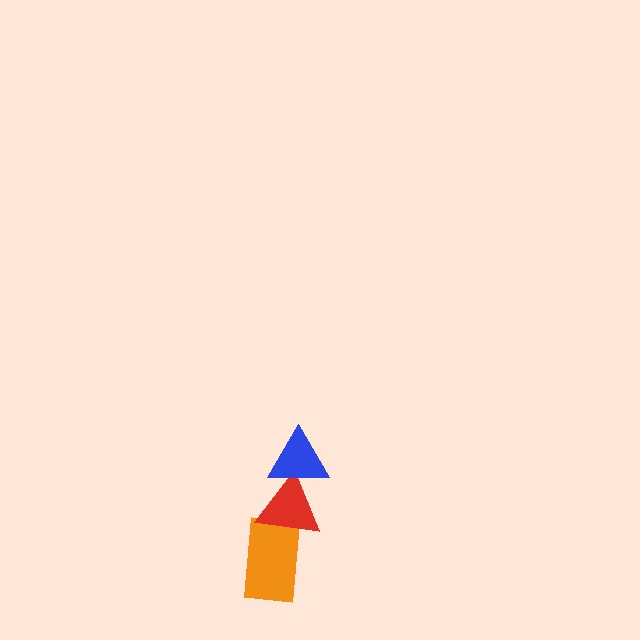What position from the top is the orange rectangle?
The orange rectangle is 3rd from the top.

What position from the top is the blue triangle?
The blue triangle is 1st from the top.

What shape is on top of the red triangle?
The blue triangle is on top of the red triangle.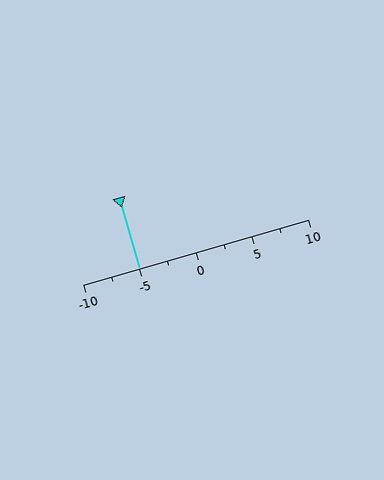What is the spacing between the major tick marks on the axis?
The major ticks are spaced 5 apart.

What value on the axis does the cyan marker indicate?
The marker indicates approximately -5.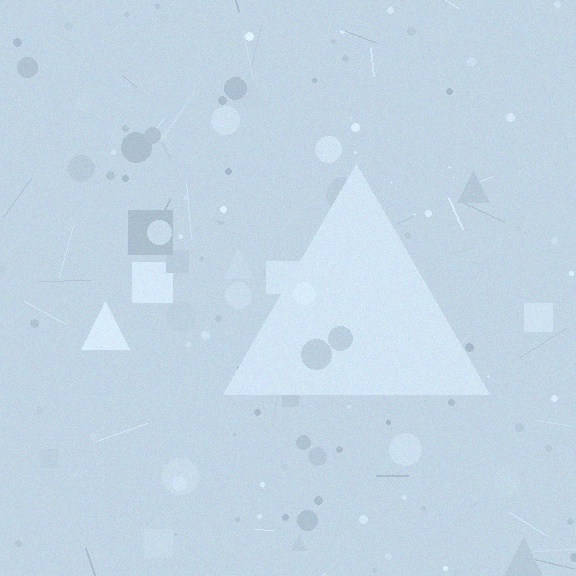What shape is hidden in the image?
A triangle is hidden in the image.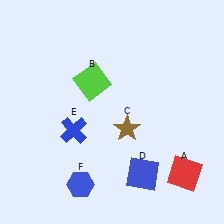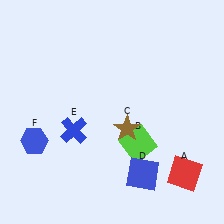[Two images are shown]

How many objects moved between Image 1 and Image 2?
2 objects moved between the two images.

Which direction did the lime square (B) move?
The lime square (B) moved down.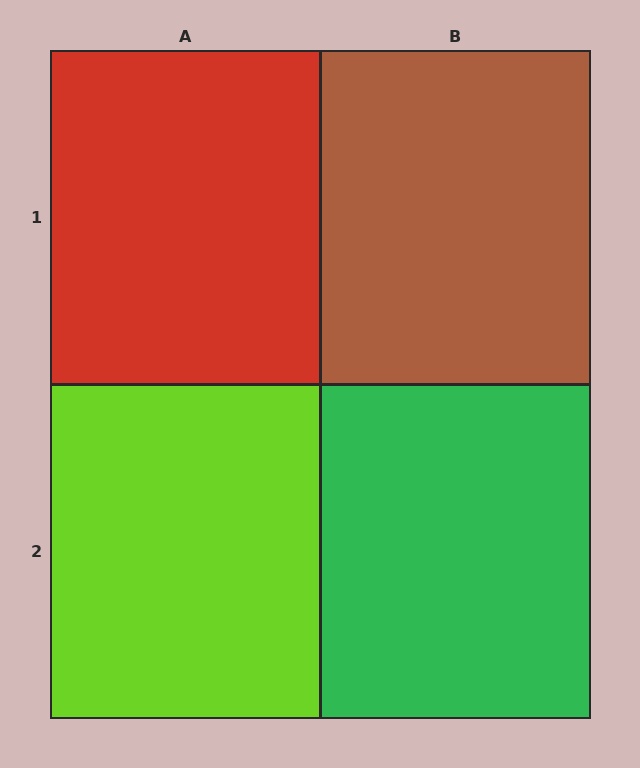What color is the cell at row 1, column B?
Brown.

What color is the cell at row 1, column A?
Red.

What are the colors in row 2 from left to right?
Lime, green.